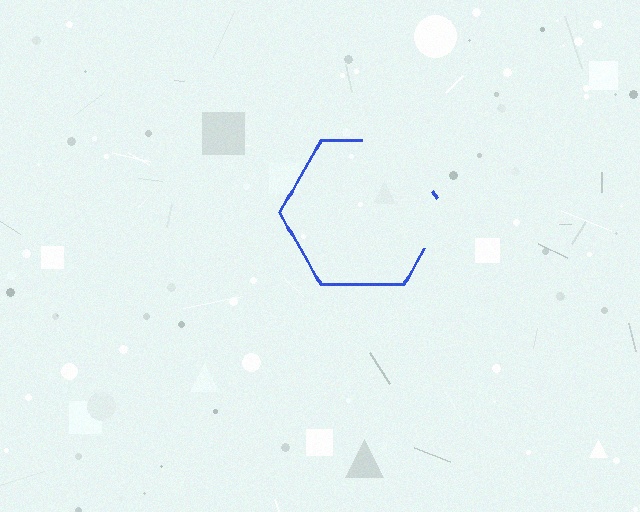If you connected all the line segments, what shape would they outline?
They would outline a hexagon.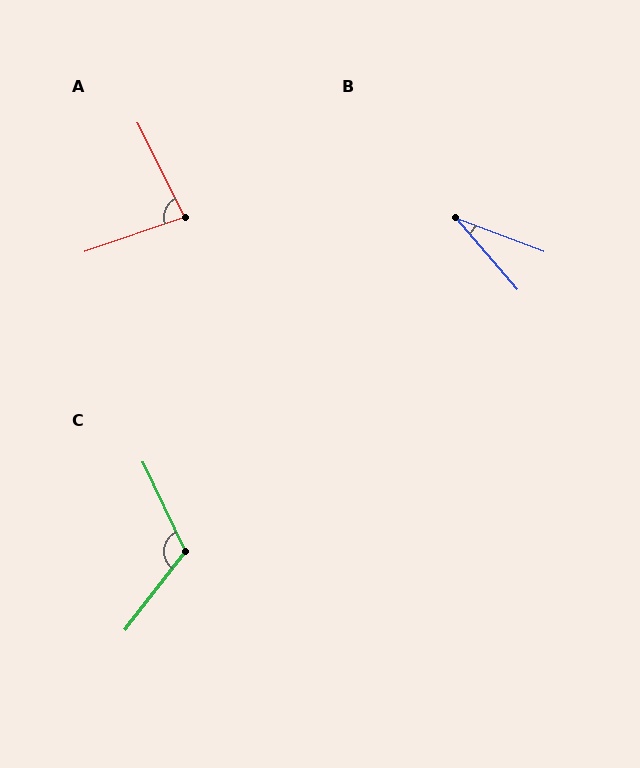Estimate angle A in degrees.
Approximately 82 degrees.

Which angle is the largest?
C, at approximately 117 degrees.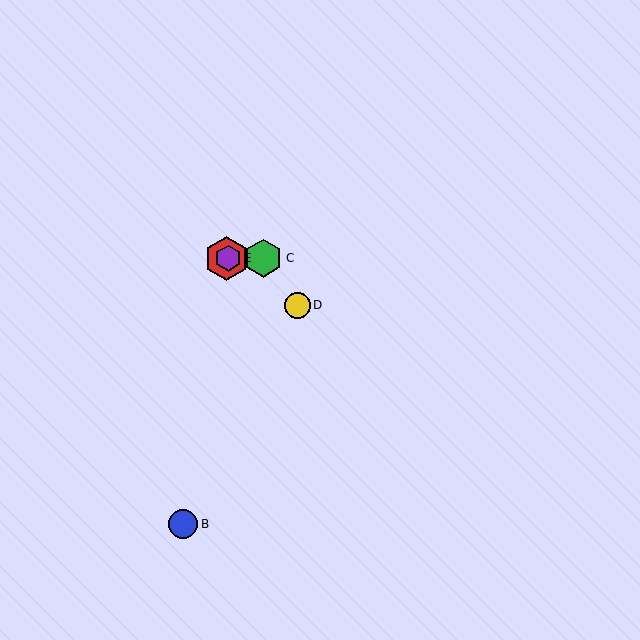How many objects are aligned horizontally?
3 objects (A, C, E) are aligned horizontally.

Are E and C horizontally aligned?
Yes, both are at y≈258.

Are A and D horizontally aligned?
No, A is at y≈258 and D is at y≈306.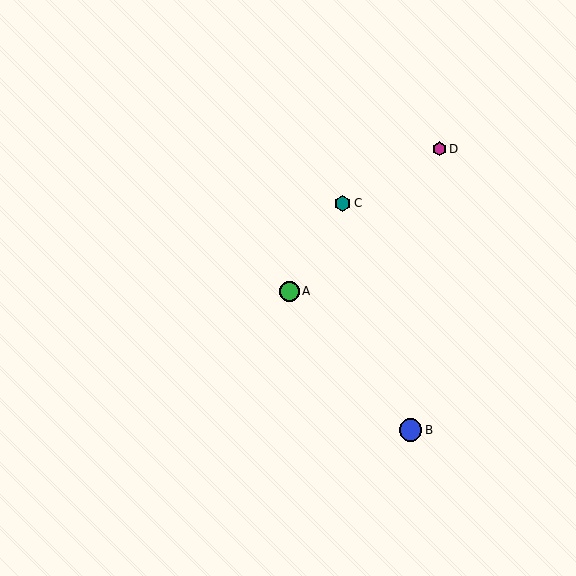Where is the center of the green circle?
The center of the green circle is at (289, 291).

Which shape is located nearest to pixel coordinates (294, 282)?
The green circle (labeled A) at (289, 291) is nearest to that location.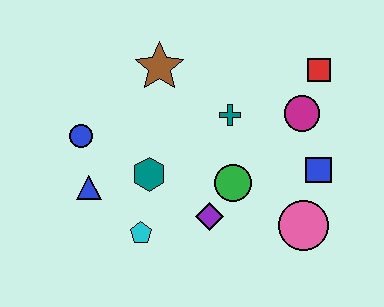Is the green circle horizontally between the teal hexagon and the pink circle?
Yes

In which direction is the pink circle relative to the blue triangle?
The pink circle is to the right of the blue triangle.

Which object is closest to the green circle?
The purple diamond is closest to the green circle.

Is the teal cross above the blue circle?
Yes